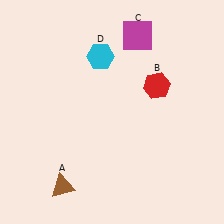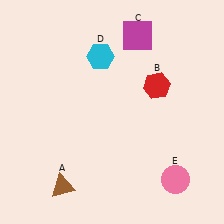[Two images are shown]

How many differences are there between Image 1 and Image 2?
There is 1 difference between the two images.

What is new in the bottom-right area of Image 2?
A pink circle (E) was added in the bottom-right area of Image 2.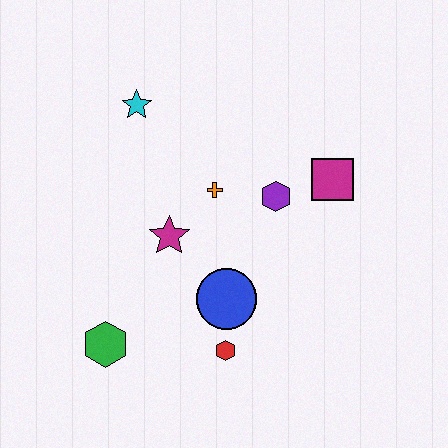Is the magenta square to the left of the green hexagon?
No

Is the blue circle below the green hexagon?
No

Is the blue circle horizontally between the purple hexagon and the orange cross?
Yes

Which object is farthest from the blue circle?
The cyan star is farthest from the blue circle.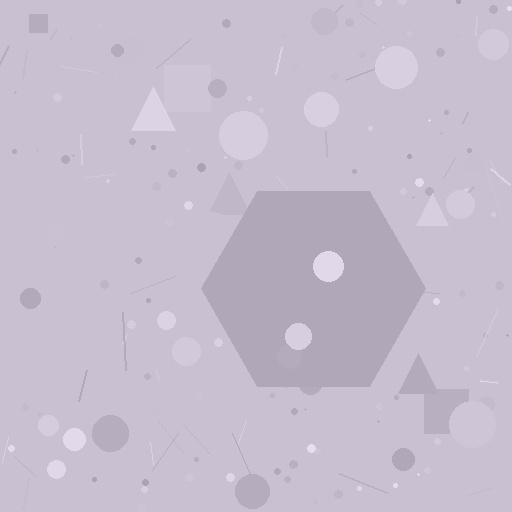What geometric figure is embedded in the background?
A hexagon is embedded in the background.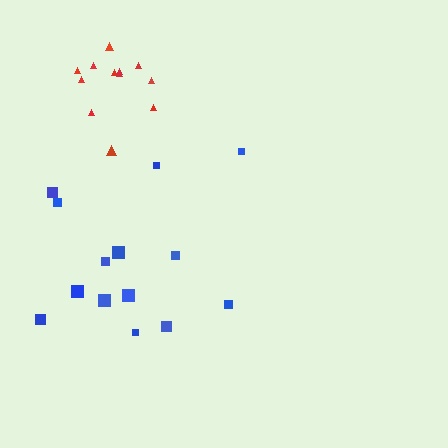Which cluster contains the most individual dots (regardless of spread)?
Blue (14).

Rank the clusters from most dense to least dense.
red, blue.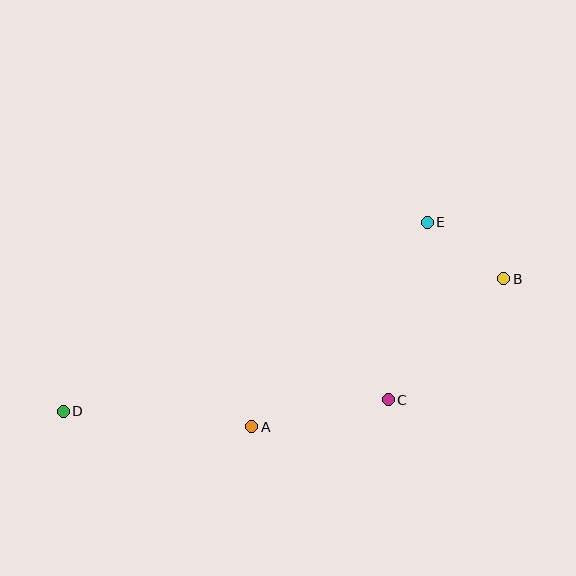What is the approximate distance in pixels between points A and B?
The distance between A and B is approximately 293 pixels.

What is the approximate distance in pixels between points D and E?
The distance between D and E is approximately 410 pixels.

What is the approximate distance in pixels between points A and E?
The distance between A and E is approximately 270 pixels.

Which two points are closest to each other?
Points B and E are closest to each other.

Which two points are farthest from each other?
Points B and D are farthest from each other.